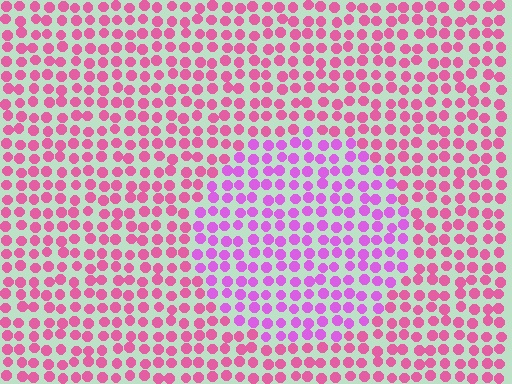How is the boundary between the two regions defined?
The boundary is defined purely by a slight shift in hue (about 34 degrees). Spacing, size, and orientation are identical on both sides.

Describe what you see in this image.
The image is filled with small pink elements in a uniform arrangement. A circle-shaped region is visible where the elements are tinted to a slightly different hue, forming a subtle color boundary.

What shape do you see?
I see a circle.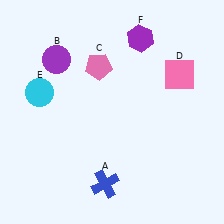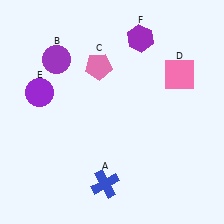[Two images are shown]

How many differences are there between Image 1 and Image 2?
There is 1 difference between the two images.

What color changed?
The circle (E) changed from cyan in Image 1 to purple in Image 2.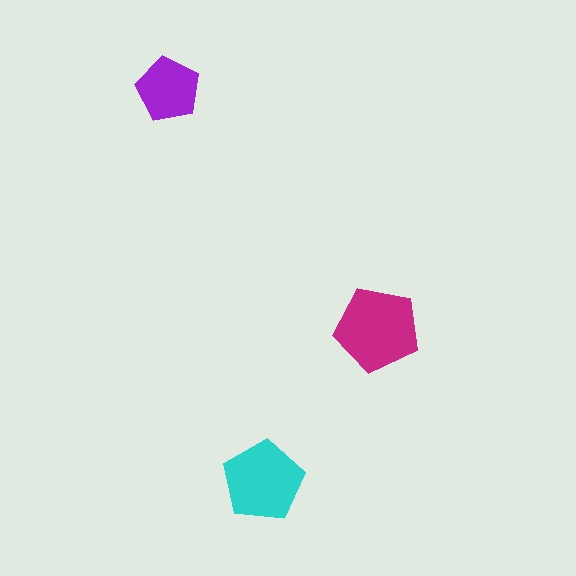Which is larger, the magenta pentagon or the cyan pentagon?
The magenta one.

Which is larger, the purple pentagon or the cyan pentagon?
The cyan one.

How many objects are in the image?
There are 3 objects in the image.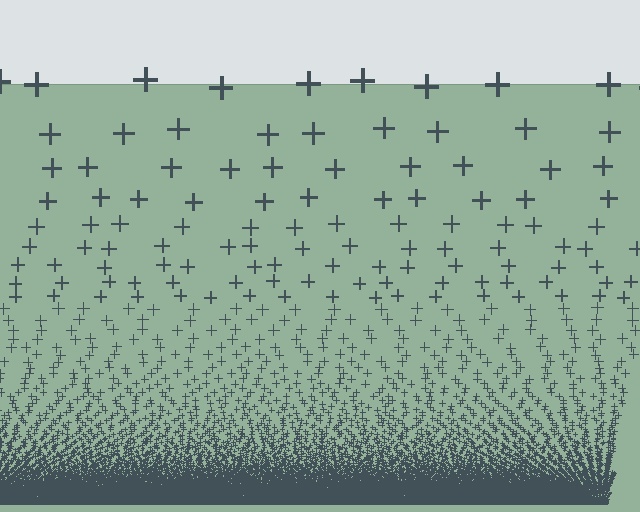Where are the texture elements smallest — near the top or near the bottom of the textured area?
Near the bottom.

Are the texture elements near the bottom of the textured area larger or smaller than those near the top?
Smaller. The gradient is inverted — elements near the bottom are smaller and denser.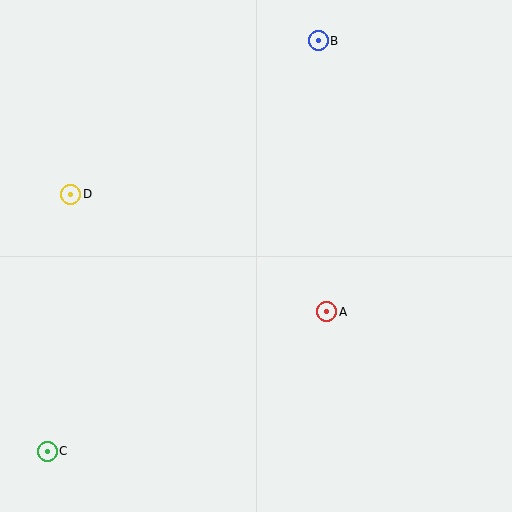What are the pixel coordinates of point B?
Point B is at (318, 41).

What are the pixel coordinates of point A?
Point A is at (327, 312).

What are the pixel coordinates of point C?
Point C is at (47, 451).